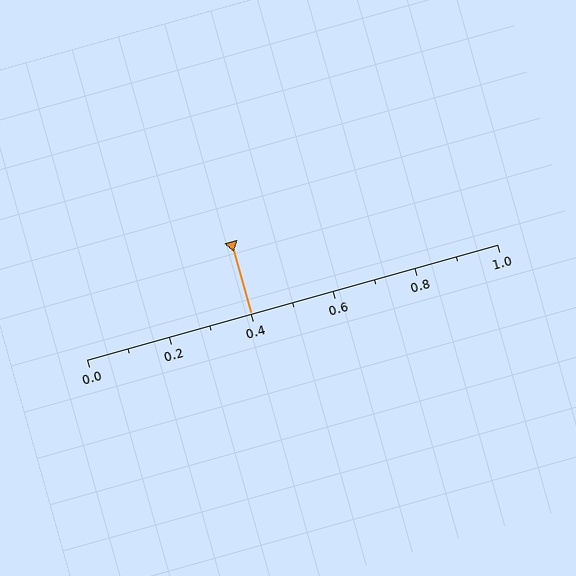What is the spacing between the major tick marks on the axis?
The major ticks are spaced 0.2 apart.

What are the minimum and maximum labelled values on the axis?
The axis runs from 0.0 to 1.0.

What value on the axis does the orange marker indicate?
The marker indicates approximately 0.4.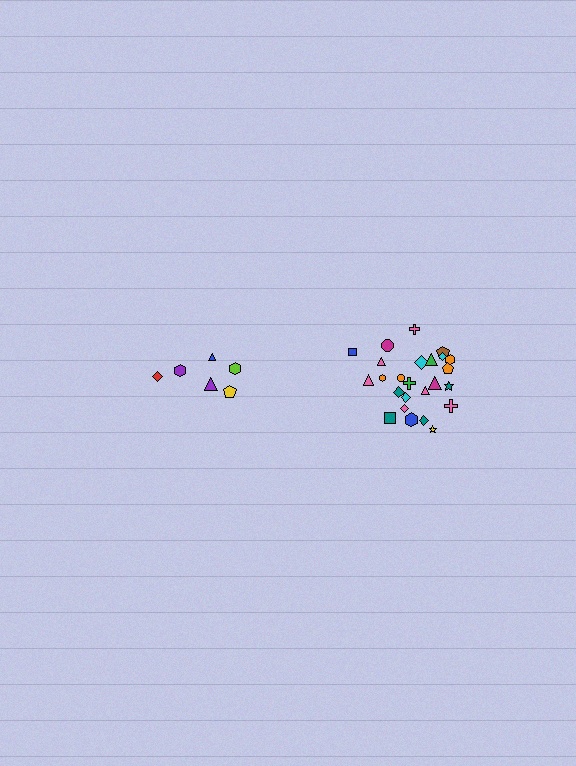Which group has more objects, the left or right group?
The right group.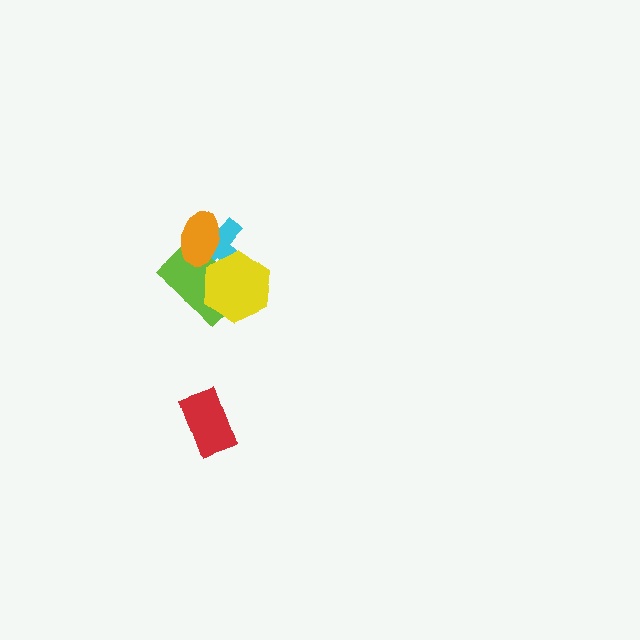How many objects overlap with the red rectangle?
0 objects overlap with the red rectangle.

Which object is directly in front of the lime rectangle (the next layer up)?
The orange ellipse is directly in front of the lime rectangle.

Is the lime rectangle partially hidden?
Yes, it is partially covered by another shape.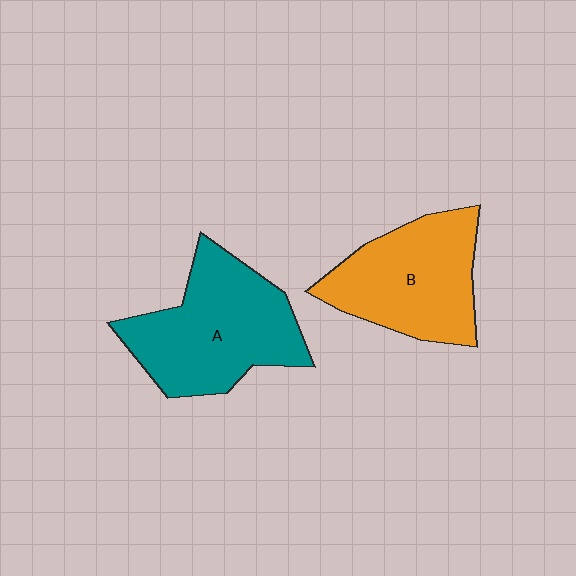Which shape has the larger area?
Shape A (teal).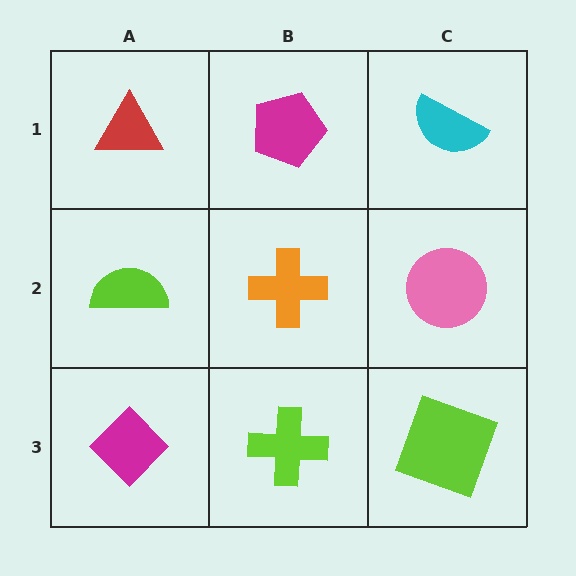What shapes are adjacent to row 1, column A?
A lime semicircle (row 2, column A), a magenta pentagon (row 1, column B).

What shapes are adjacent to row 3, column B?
An orange cross (row 2, column B), a magenta diamond (row 3, column A), a lime square (row 3, column C).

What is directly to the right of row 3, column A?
A lime cross.